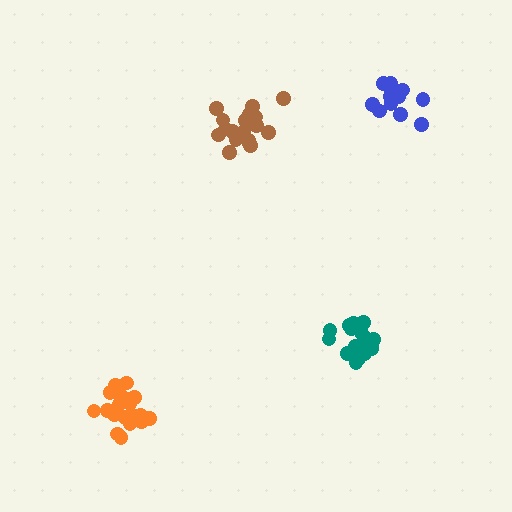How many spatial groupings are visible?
There are 4 spatial groupings.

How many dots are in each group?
Group 1: 20 dots, Group 2: 19 dots, Group 3: 16 dots, Group 4: 19 dots (74 total).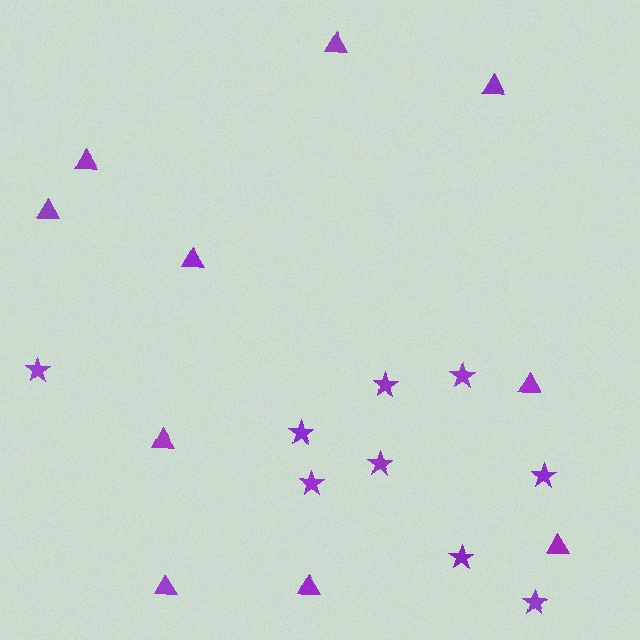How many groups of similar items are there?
There are 2 groups: one group of stars (9) and one group of triangles (10).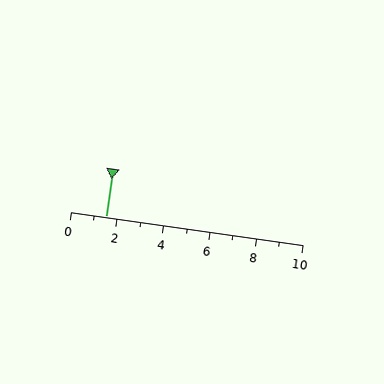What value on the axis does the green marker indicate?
The marker indicates approximately 1.5.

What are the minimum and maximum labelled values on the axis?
The axis runs from 0 to 10.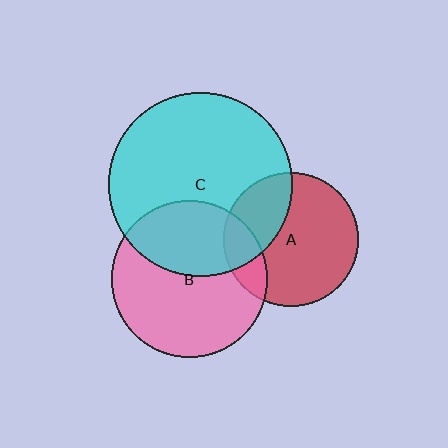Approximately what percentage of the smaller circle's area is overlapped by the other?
Approximately 40%.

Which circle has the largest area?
Circle C (cyan).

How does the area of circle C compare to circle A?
Approximately 1.9 times.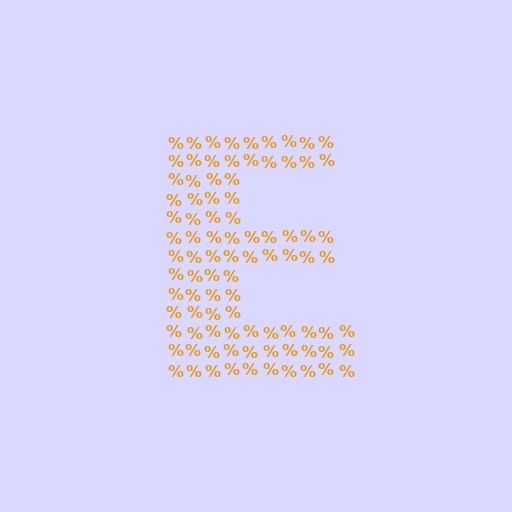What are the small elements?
The small elements are percent signs.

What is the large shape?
The large shape is the letter E.